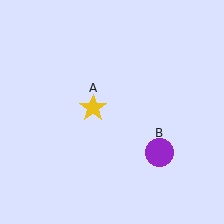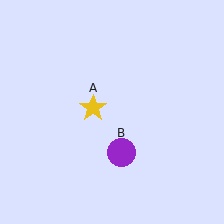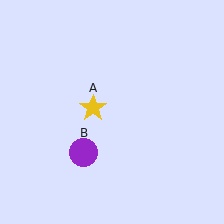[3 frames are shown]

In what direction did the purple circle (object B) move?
The purple circle (object B) moved left.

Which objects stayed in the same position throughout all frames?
Yellow star (object A) remained stationary.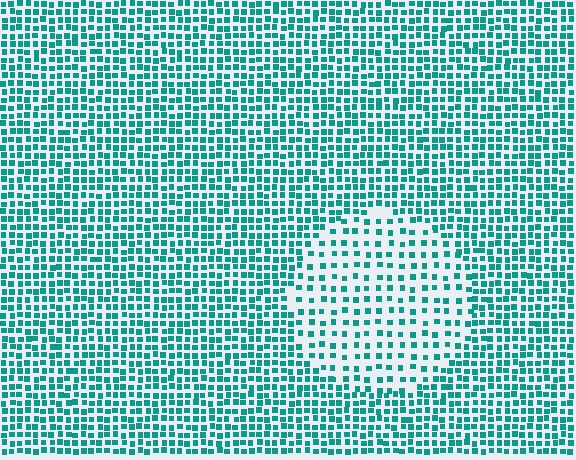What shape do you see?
I see a circle.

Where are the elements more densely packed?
The elements are more densely packed outside the circle boundary.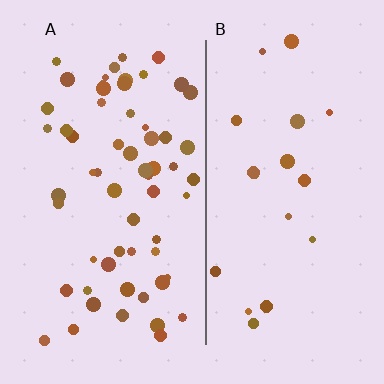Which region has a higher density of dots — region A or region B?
A (the left).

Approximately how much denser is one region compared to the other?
Approximately 3.2× — region A over region B.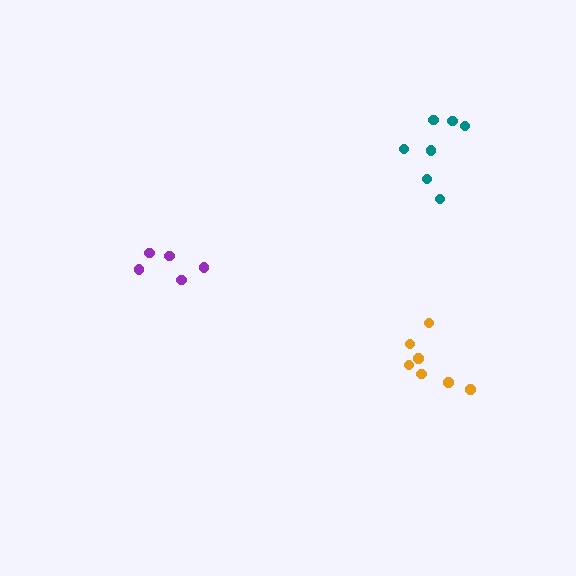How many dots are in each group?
Group 1: 5 dots, Group 2: 7 dots, Group 3: 7 dots (19 total).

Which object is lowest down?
The orange cluster is bottommost.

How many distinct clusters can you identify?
There are 3 distinct clusters.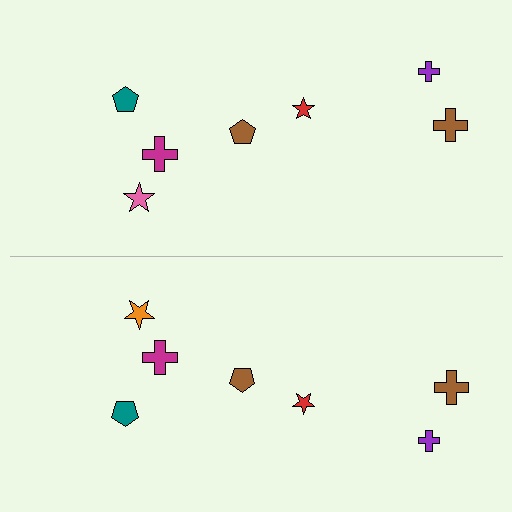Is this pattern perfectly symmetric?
No, the pattern is not perfectly symmetric. The orange star on the bottom side breaks the symmetry — its mirror counterpart is pink.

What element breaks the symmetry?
The orange star on the bottom side breaks the symmetry — its mirror counterpart is pink.